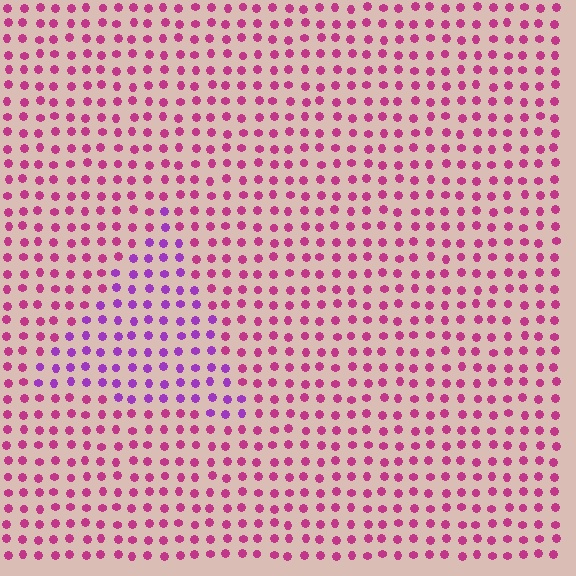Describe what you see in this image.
The image is filled with small magenta elements in a uniform arrangement. A triangle-shaped region is visible where the elements are tinted to a slightly different hue, forming a subtle color boundary.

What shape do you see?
I see a triangle.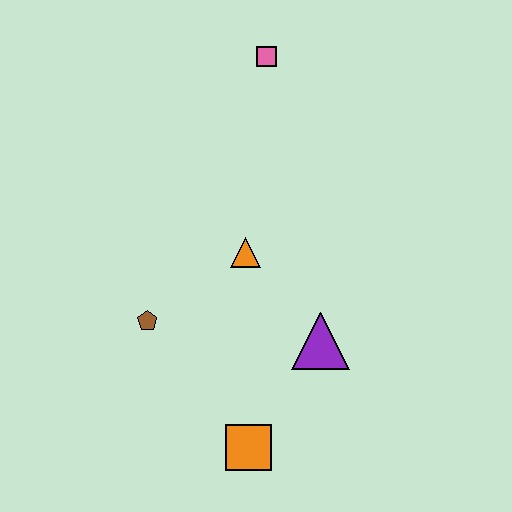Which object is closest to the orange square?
The purple triangle is closest to the orange square.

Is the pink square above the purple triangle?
Yes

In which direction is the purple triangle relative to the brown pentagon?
The purple triangle is to the right of the brown pentagon.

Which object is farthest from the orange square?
The pink square is farthest from the orange square.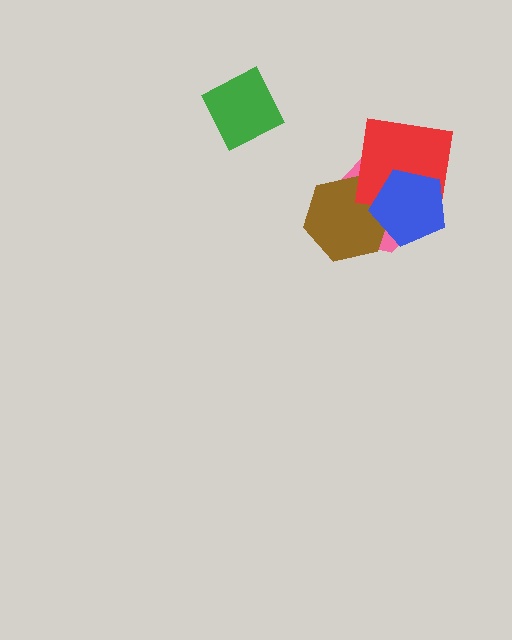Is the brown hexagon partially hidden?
Yes, it is partially covered by another shape.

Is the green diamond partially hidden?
No, no other shape covers it.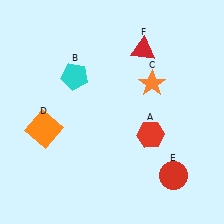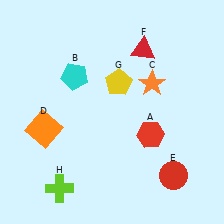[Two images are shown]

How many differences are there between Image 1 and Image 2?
There are 2 differences between the two images.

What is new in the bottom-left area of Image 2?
A lime cross (H) was added in the bottom-left area of Image 2.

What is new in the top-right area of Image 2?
A yellow pentagon (G) was added in the top-right area of Image 2.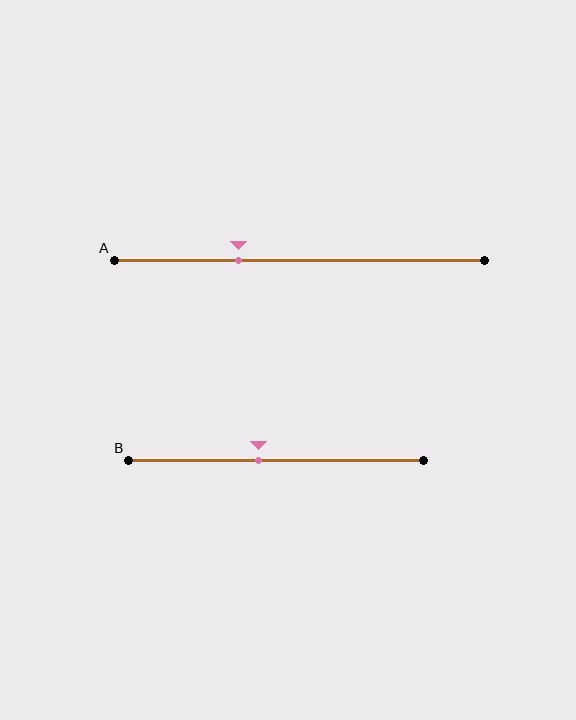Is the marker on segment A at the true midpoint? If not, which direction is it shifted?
No, the marker on segment A is shifted to the left by about 16% of the segment length.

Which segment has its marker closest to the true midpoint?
Segment B has its marker closest to the true midpoint.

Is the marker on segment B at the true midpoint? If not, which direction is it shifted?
No, the marker on segment B is shifted to the left by about 6% of the segment length.